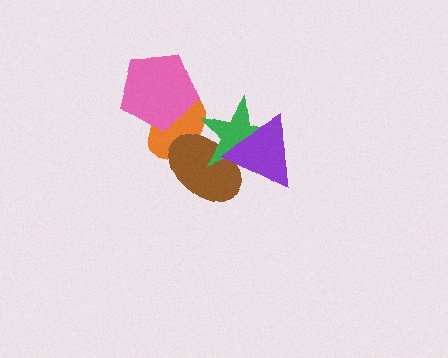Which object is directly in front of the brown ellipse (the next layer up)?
The green star is directly in front of the brown ellipse.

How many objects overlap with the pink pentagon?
1 object overlaps with the pink pentagon.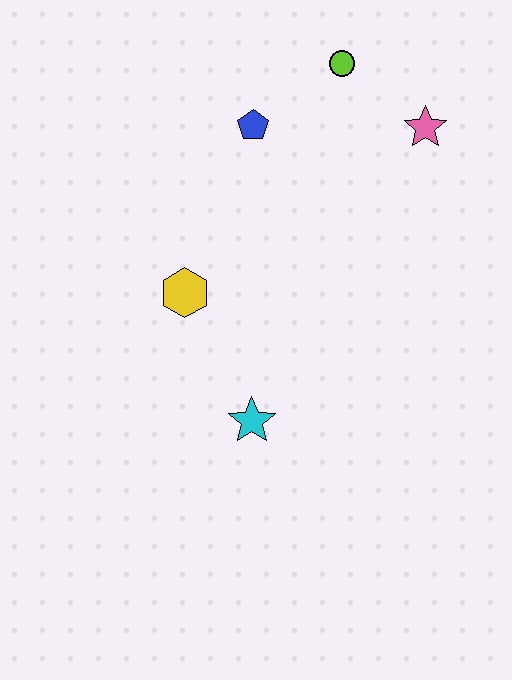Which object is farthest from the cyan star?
The lime circle is farthest from the cyan star.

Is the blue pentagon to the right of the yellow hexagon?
Yes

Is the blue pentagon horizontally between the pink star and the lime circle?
No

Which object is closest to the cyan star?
The yellow hexagon is closest to the cyan star.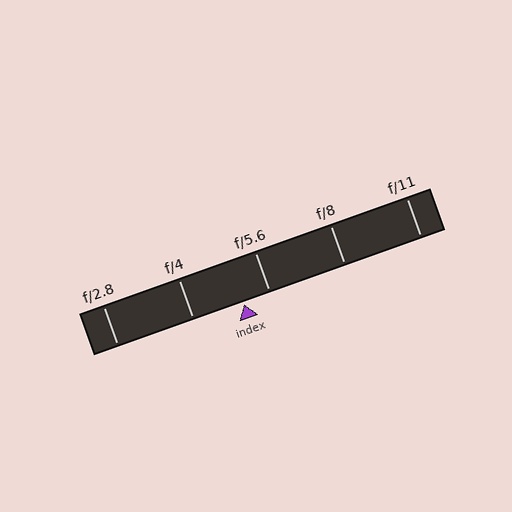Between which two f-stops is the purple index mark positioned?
The index mark is between f/4 and f/5.6.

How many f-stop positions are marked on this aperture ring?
There are 5 f-stop positions marked.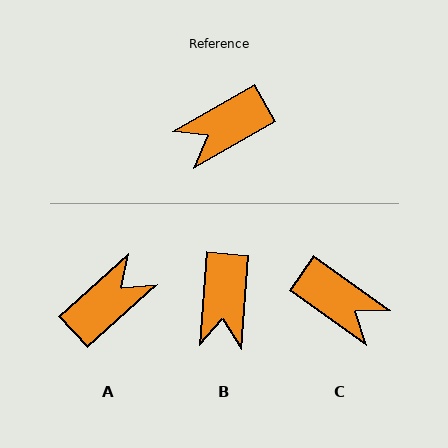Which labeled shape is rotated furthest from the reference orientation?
A, about 167 degrees away.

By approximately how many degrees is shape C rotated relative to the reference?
Approximately 115 degrees counter-clockwise.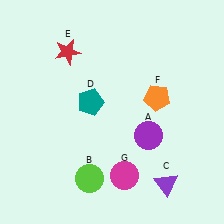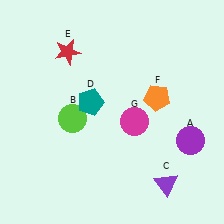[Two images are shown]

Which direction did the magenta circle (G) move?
The magenta circle (G) moved up.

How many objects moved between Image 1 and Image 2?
3 objects moved between the two images.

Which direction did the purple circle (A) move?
The purple circle (A) moved right.